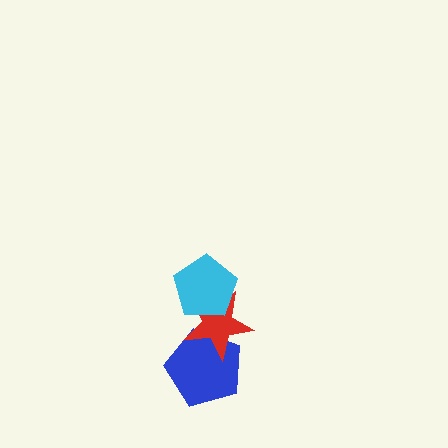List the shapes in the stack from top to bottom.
From top to bottom: the cyan pentagon, the red star, the blue pentagon.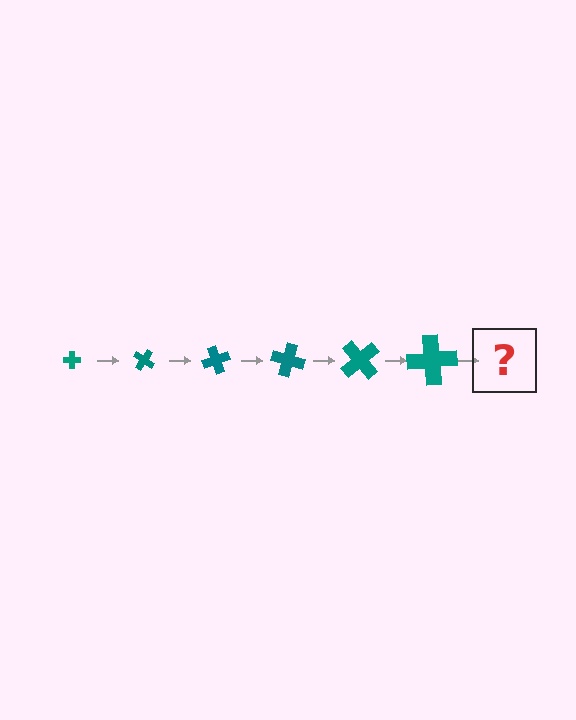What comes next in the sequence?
The next element should be a cross, larger than the previous one and rotated 210 degrees from the start.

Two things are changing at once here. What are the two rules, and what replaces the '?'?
The two rules are that the cross grows larger each step and it rotates 35 degrees each step. The '?' should be a cross, larger than the previous one and rotated 210 degrees from the start.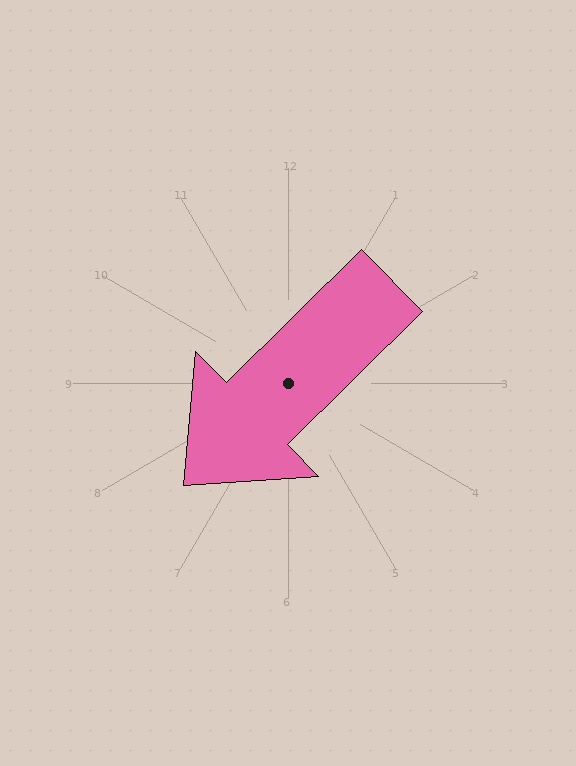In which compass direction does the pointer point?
Southwest.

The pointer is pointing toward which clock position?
Roughly 8 o'clock.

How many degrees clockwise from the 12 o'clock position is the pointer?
Approximately 225 degrees.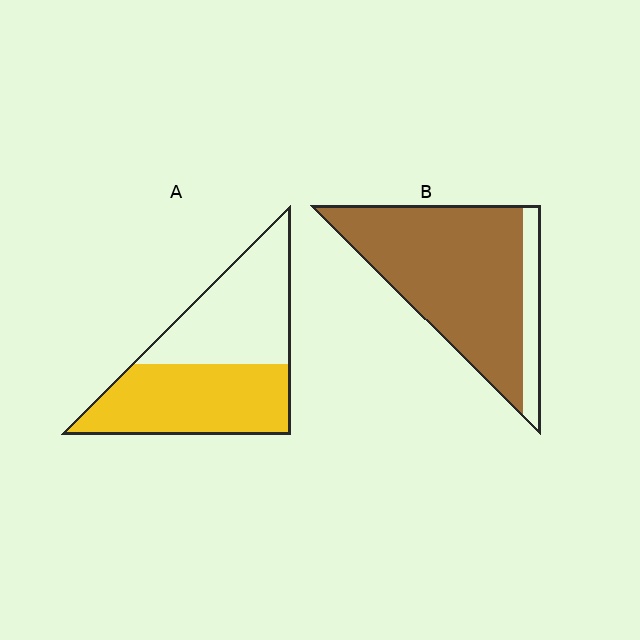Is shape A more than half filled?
Roughly half.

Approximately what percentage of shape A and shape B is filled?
A is approximately 50% and B is approximately 85%.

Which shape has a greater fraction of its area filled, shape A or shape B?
Shape B.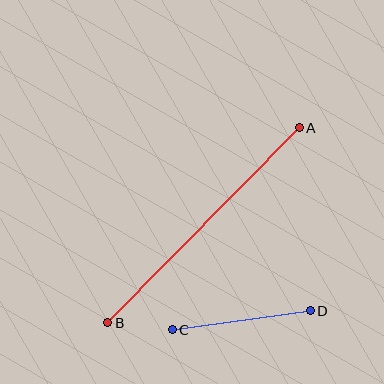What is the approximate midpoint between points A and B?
The midpoint is at approximately (203, 225) pixels.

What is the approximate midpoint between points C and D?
The midpoint is at approximately (241, 320) pixels.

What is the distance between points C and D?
The distance is approximately 139 pixels.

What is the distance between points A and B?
The distance is approximately 273 pixels.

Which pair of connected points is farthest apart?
Points A and B are farthest apart.